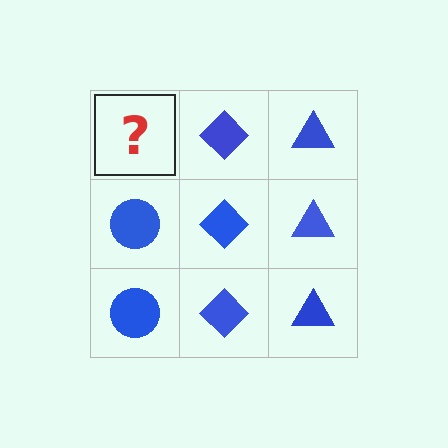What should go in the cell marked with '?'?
The missing cell should contain a blue circle.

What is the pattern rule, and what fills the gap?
The rule is that each column has a consistent shape. The gap should be filled with a blue circle.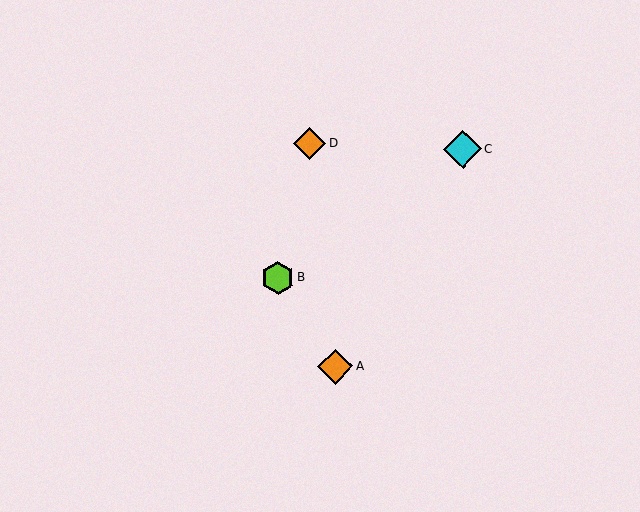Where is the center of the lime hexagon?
The center of the lime hexagon is at (278, 278).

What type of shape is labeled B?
Shape B is a lime hexagon.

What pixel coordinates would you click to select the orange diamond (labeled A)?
Click at (335, 367) to select the orange diamond A.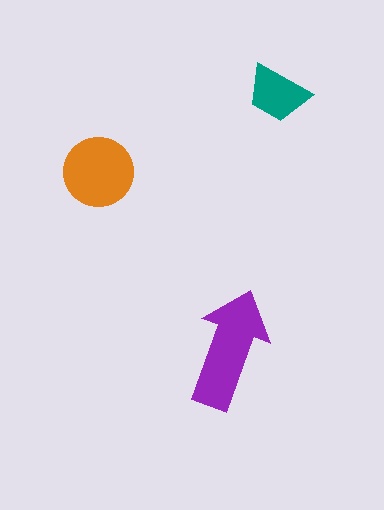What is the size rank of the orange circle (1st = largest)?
2nd.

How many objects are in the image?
There are 3 objects in the image.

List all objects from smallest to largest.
The teal trapezoid, the orange circle, the purple arrow.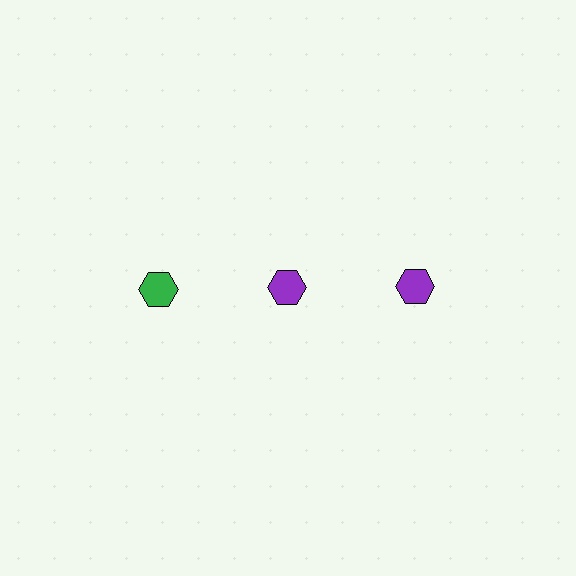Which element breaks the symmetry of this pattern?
The green hexagon in the top row, leftmost column breaks the symmetry. All other shapes are purple hexagons.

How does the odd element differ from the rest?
It has a different color: green instead of purple.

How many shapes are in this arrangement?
There are 3 shapes arranged in a grid pattern.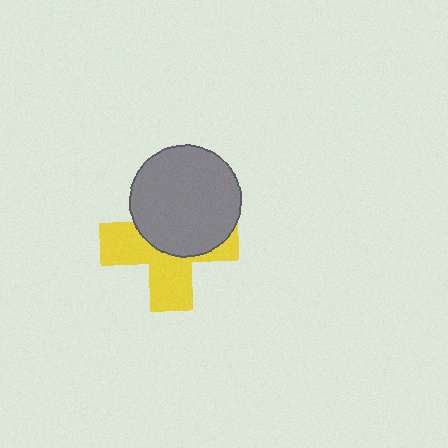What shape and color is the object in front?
The object in front is a gray circle.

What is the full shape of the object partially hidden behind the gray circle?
The partially hidden object is a yellow cross.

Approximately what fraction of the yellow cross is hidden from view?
Roughly 50% of the yellow cross is hidden behind the gray circle.